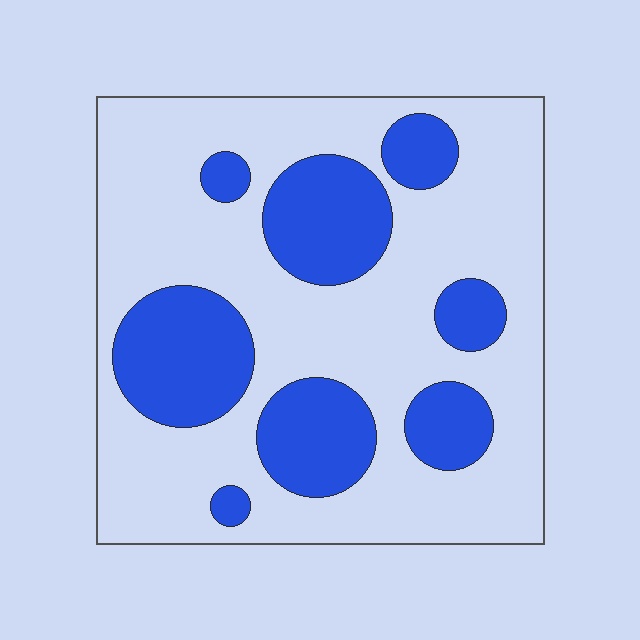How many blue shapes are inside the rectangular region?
8.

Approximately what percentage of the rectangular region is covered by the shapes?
Approximately 30%.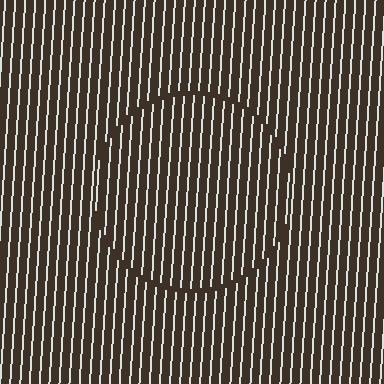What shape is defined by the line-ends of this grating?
An illusory circle. The interior of the shape contains the same grating, shifted by half a period — the contour is defined by the phase discontinuity where line-ends from the inner and outer gratings abut.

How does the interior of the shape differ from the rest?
The interior of the shape contains the same grating, shifted by half a period — the contour is defined by the phase discontinuity where line-ends from the inner and outer gratings abut.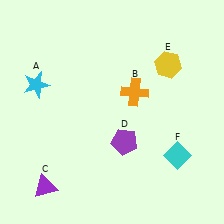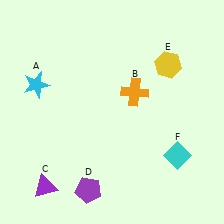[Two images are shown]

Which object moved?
The purple pentagon (D) moved down.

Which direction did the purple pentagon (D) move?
The purple pentagon (D) moved down.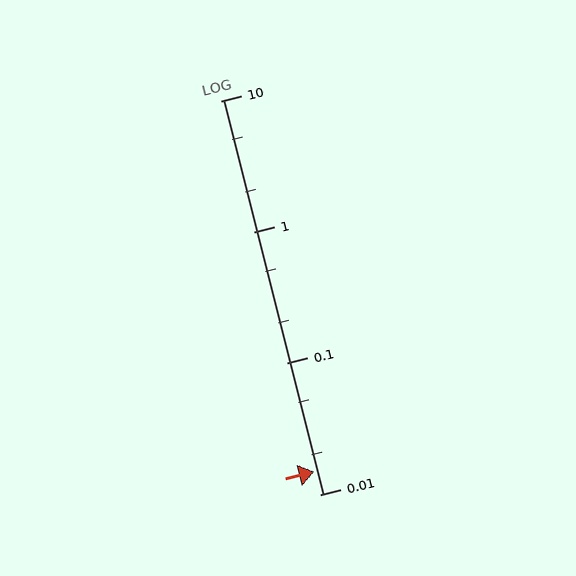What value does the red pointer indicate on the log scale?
The pointer indicates approximately 0.015.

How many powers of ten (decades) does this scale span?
The scale spans 3 decades, from 0.01 to 10.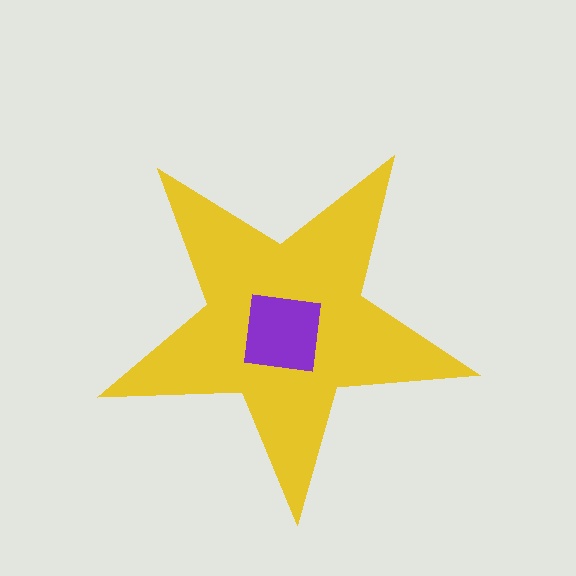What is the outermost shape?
The yellow star.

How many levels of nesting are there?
2.